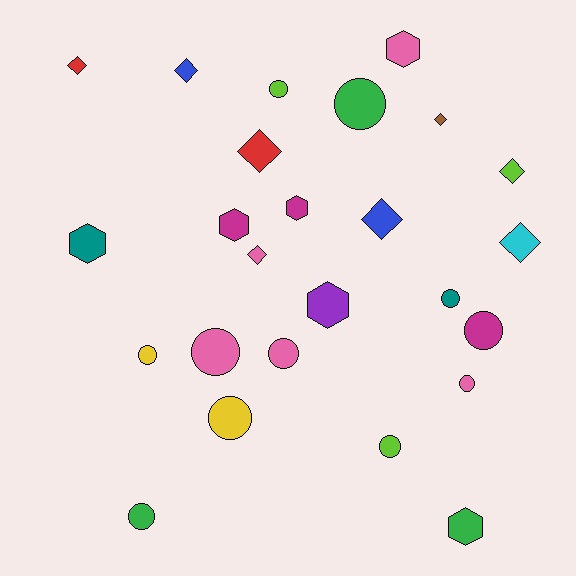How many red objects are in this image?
There are 2 red objects.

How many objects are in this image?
There are 25 objects.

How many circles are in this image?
There are 11 circles.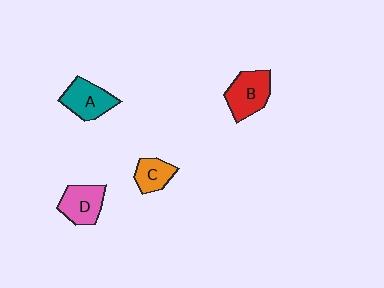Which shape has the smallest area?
Shape C (orange).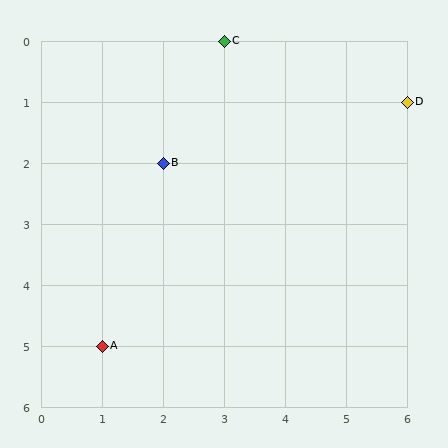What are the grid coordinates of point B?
Point B is at grid coordinates (2, 2).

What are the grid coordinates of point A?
Point A is at grid coordinates (1, 5).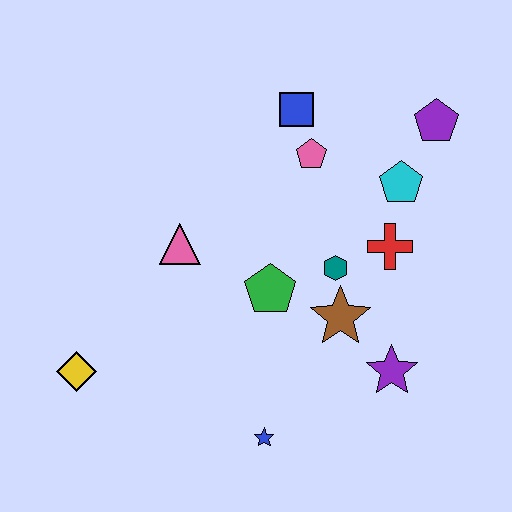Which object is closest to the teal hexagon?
The brown star is closest to the teal hexagon.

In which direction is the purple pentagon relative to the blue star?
The purple pentagon is above the blue star.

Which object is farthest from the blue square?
The yellow diamond is farthest from the blue square.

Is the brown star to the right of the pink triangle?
Yes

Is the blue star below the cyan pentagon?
Yes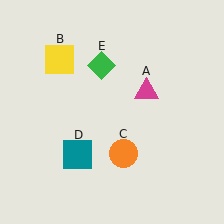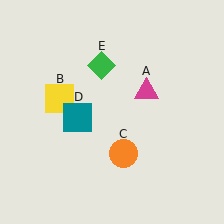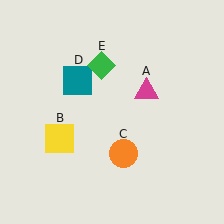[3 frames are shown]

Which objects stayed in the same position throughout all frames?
Magenta triangle (object A) and orange circle (object C) and green diamond (object E) remained stationary.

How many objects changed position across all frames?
2 objects changed position: yellow square (object B), teal square (object D).